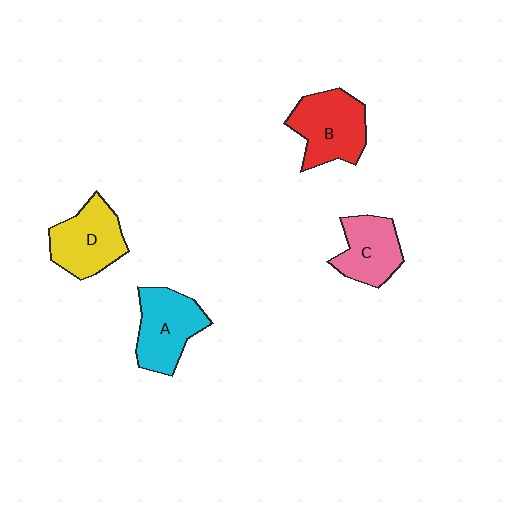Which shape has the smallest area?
Shape C (pink).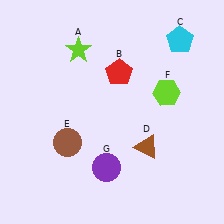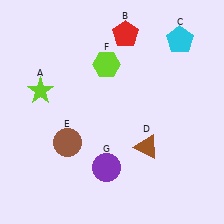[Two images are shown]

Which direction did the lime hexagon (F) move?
The lime hexagon (F) moved left.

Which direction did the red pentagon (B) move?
The red pentagon (B) moved up.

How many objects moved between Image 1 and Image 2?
3 objects moved between the two images.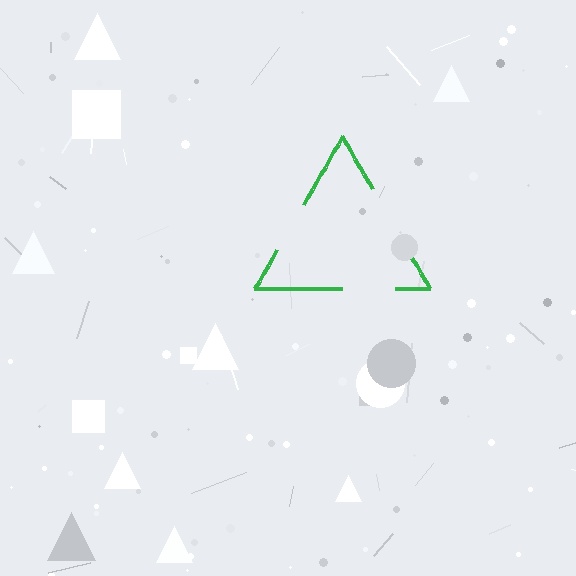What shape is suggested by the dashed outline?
The dashed outline suggests a triangle.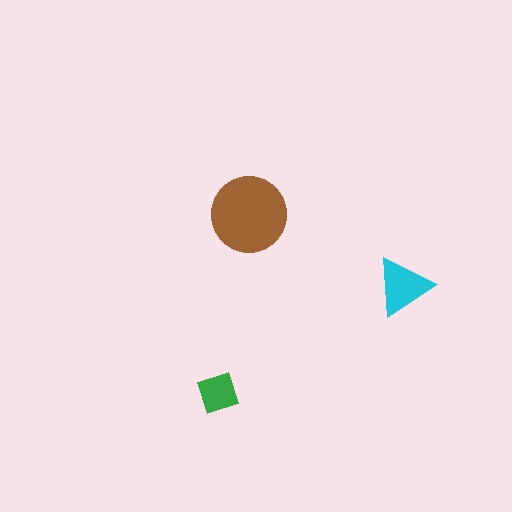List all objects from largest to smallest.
The brown circle, the cyan triangle, the green diamond.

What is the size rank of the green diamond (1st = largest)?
3rd.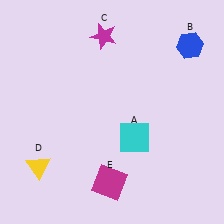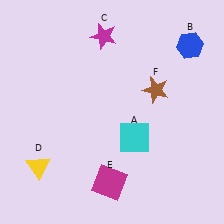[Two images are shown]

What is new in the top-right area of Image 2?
A brown star (F) was added in the top-right area of Image 2.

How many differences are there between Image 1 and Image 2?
There is 1 difference between the two images.